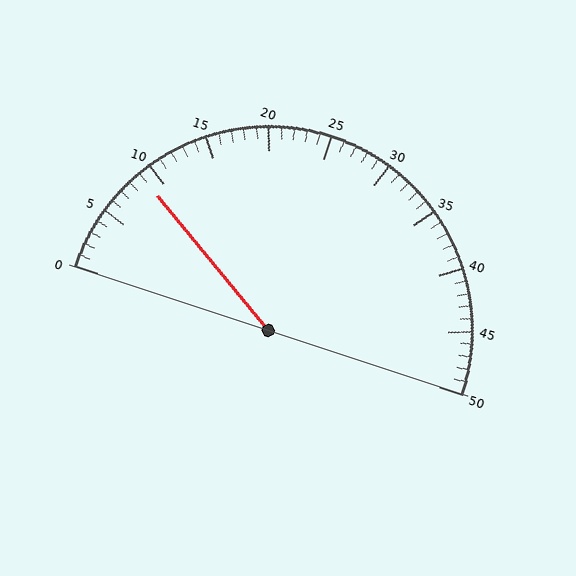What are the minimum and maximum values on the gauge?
The gauge ranges from 0 to 50.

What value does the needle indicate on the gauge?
The needle indicates approximately 9.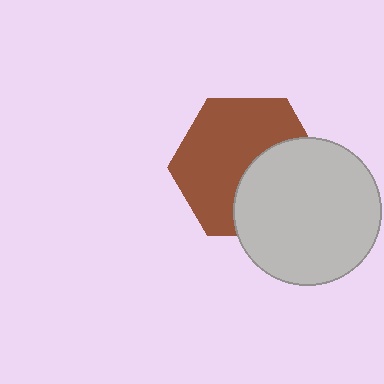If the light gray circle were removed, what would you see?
You would see the complete brown hexagon.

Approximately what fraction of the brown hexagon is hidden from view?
Roughly 38% of the brown hexagon is hidden behind the light gray circle.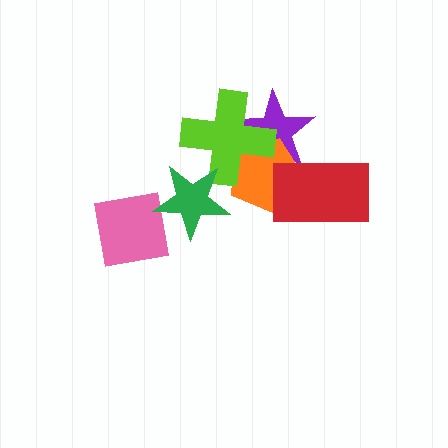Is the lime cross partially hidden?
Yes, it is partially covered by another shape.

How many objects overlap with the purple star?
3 objects overlap with the purple star.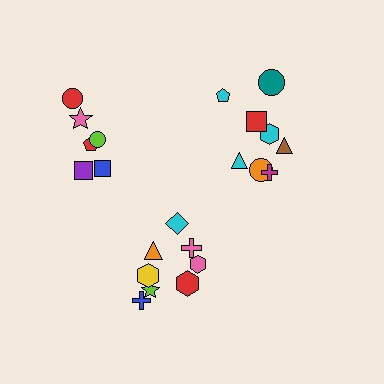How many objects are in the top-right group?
There are 8 objects.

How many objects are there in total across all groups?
There are 22 objects.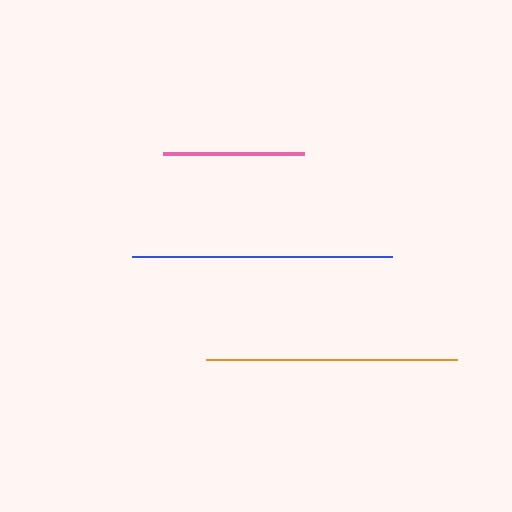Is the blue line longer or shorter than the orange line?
The blue line is longer than the orange line.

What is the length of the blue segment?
The blue segment is approximately 260 pixels long.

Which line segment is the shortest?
The pink line is the shortest at approximately 141 pixels.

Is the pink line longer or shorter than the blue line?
The blue line is longer than the pink line.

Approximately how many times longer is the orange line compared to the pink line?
The orange line is approximately 1.8 times the length of the pink line.